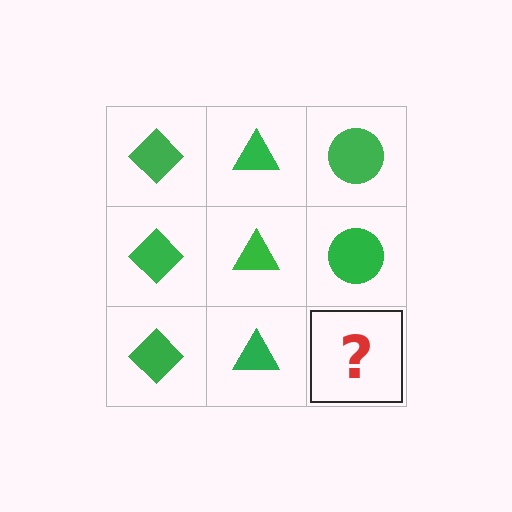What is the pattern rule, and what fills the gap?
The rule is that each column has a consistent shape. The gap should be filled with a green circle.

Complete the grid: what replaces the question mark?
The question mark should be replaced with a green circle.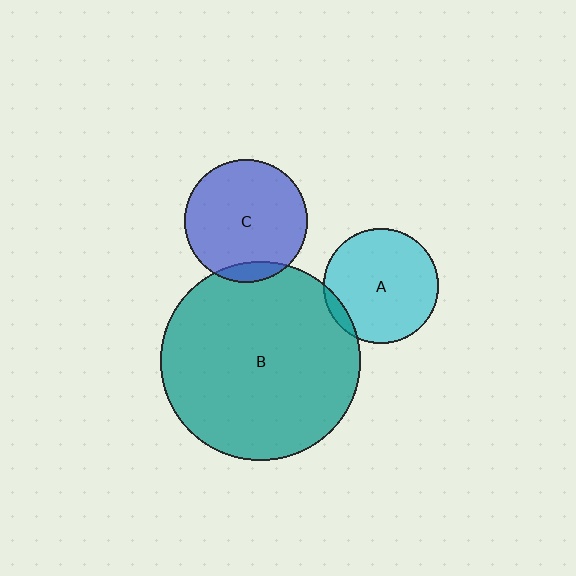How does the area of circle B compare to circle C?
Approximately 2.6 times.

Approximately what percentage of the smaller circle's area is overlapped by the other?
Approximately 10%.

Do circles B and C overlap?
Yes.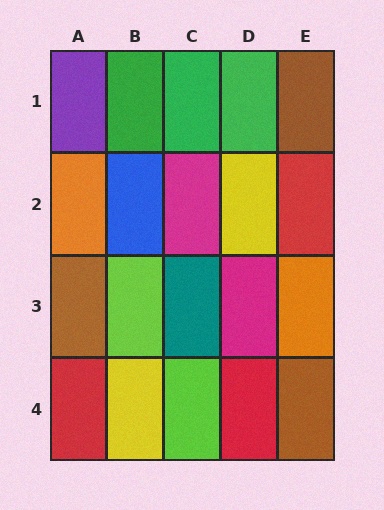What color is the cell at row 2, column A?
Orange.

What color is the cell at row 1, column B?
Green.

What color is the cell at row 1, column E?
Brown.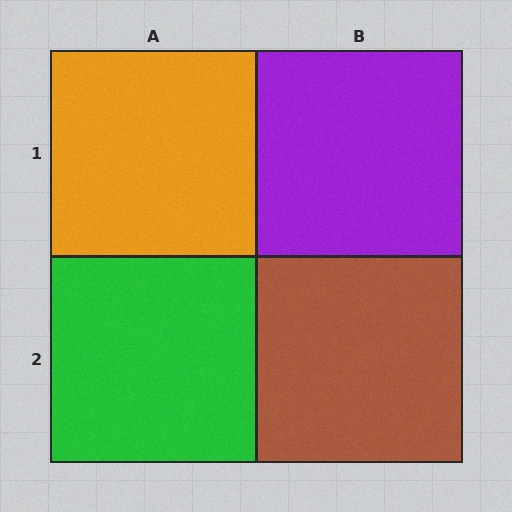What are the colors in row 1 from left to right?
Orange, purple.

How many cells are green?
1 cell is green.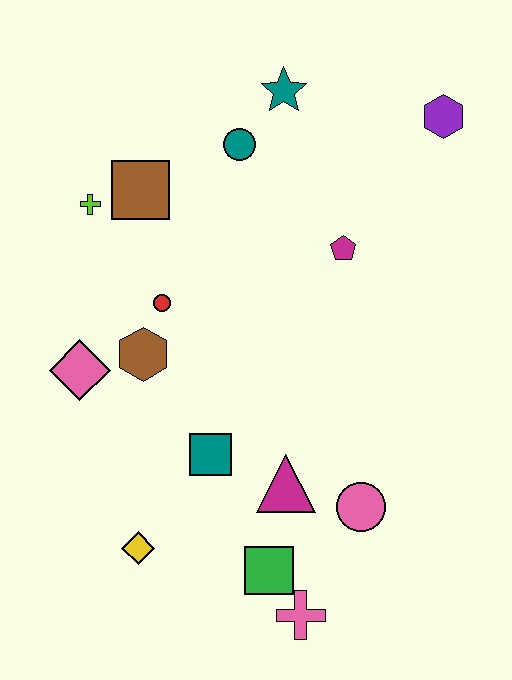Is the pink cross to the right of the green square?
Yes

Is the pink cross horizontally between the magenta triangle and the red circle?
No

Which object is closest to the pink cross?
The green square is closest to the pink cross.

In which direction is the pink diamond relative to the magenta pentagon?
The pink diamond is to the left of the magenta pentagon.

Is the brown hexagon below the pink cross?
No